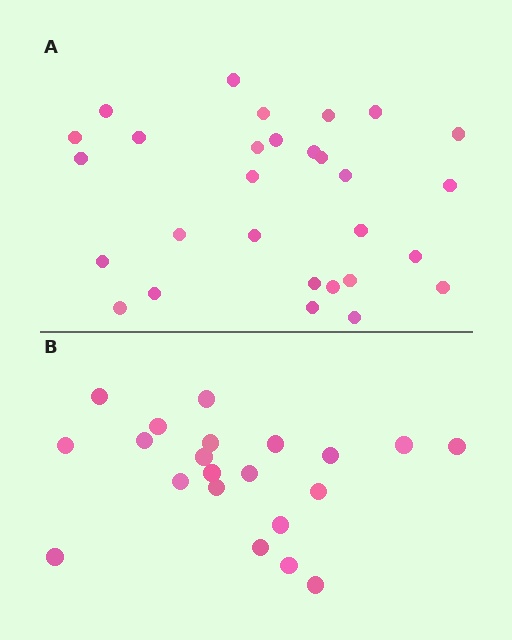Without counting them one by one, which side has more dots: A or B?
Region A (the top region) has more dots.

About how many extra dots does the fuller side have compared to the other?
Region A has roughly 8 or so more dots than region B.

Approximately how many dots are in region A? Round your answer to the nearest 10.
About 30 dots. (The exact count is 29, which rounds to 30.)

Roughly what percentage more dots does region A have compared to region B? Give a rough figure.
About 40% more.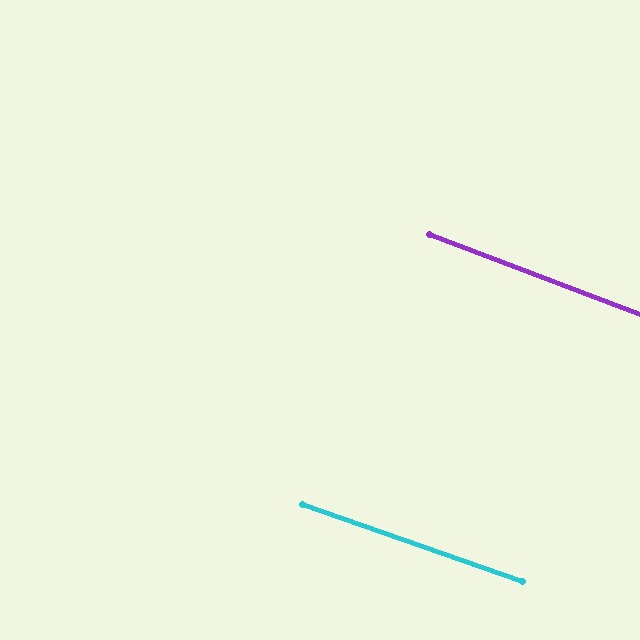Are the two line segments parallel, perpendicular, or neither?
Parallel — their directions differ by only 1.4°.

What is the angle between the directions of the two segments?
Approximately 1 degree.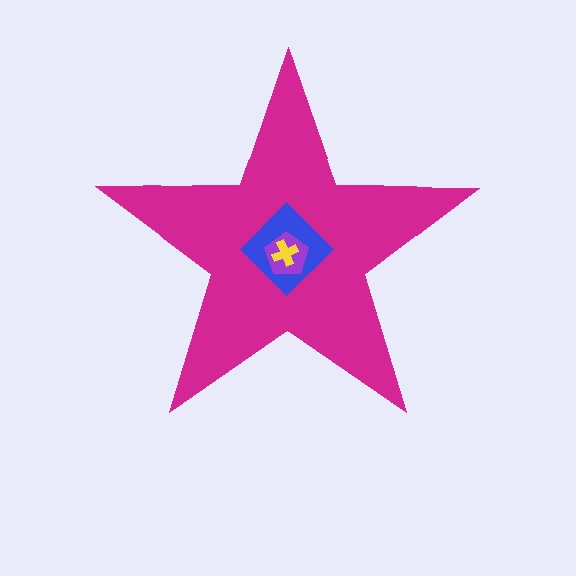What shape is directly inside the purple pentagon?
The yellow cross.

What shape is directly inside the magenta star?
The blue diamond.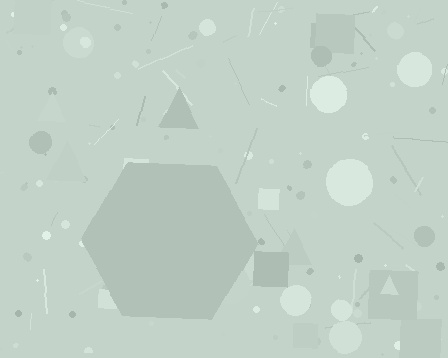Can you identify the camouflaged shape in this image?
The camouflaged shape is a hexagon.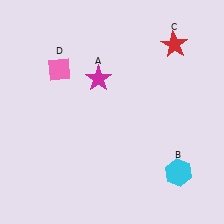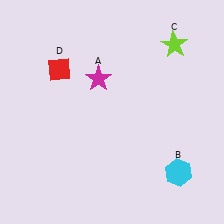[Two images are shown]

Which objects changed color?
C changed from red to lime. D changed from pink to red.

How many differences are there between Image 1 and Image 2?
There are 2 differences between the two images.